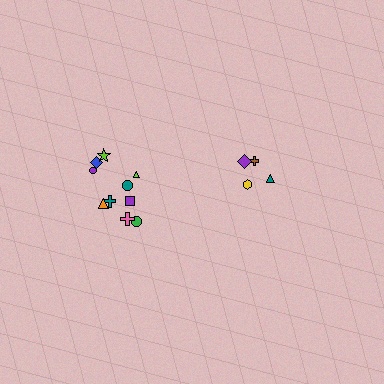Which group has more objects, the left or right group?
The left group.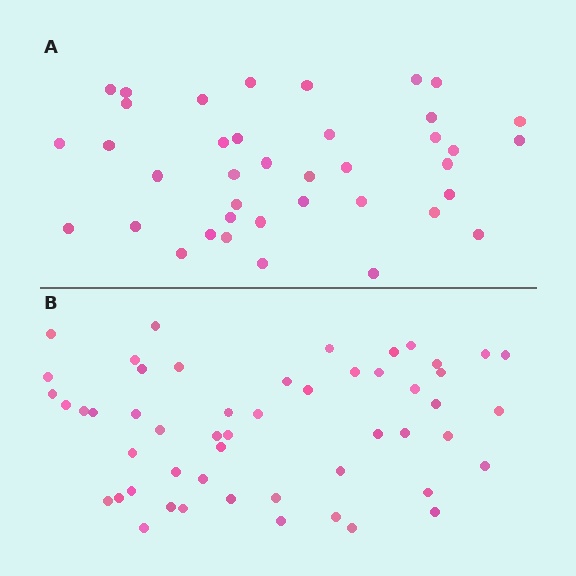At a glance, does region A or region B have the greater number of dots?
Region B (the bottom region) has more dots.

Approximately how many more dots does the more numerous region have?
Region B has approximately 15 more dots than region A.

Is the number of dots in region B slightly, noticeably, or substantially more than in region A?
Region B has noticeably more, but not dramatically so. The ratio is roughly 1.3 to 1.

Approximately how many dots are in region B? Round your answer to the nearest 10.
About 50 dots. (The exact count is 52, which rounds to 50.)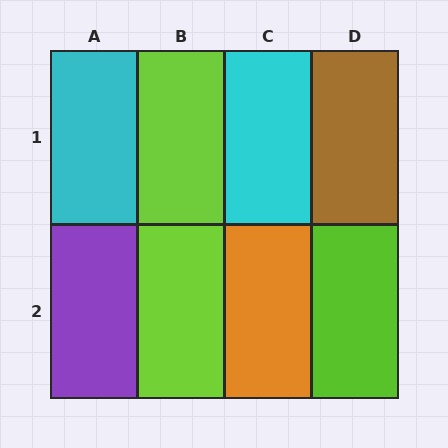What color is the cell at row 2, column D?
Lime.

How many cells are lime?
3 cells are lime.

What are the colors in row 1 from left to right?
Cyan, lime, cyan, brown.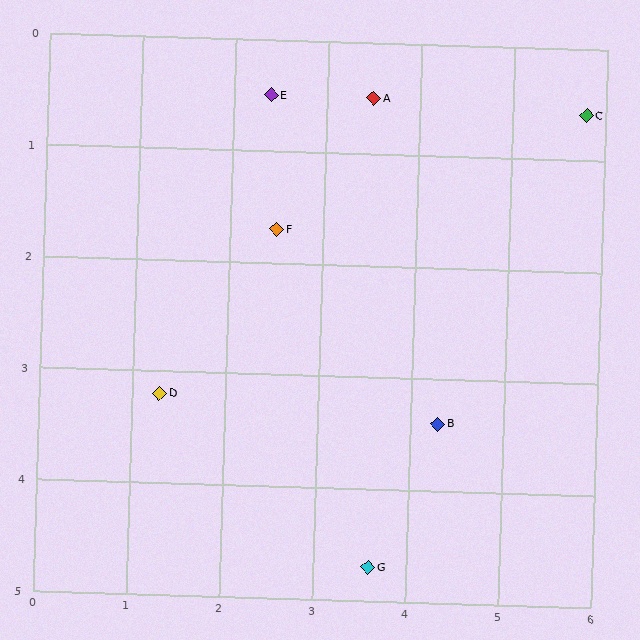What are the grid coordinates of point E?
Point E is at approximately (2.4, 0.5).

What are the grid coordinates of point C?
Point C is at approximately (5.8, 0.6).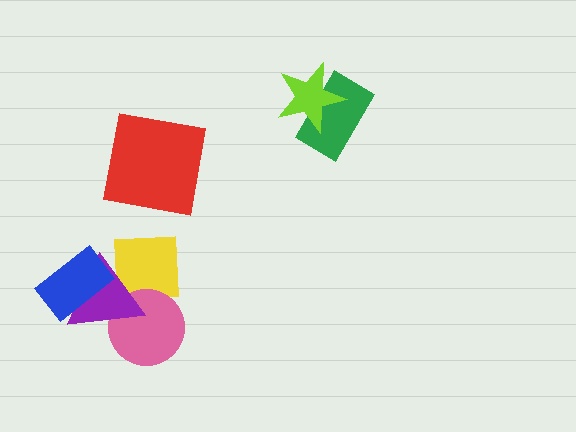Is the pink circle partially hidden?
Yes, it is partially covered by another shape.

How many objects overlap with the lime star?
1 object overlaps with the lime star.